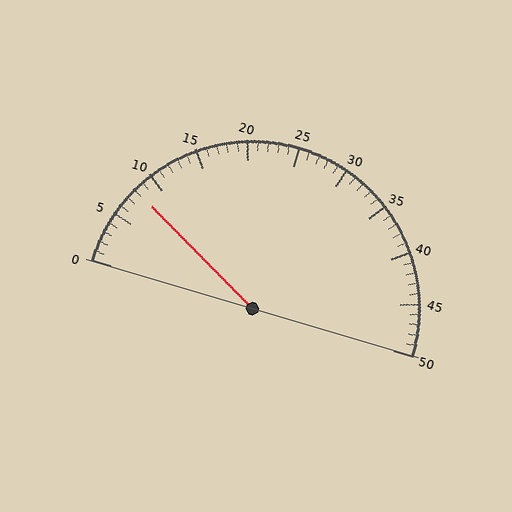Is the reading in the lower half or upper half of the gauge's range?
The reading is in the lower half of the range (0 to 50).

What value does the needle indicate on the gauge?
The needle indicates approximately 8.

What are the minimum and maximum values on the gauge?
The gauge ranges from 0 to 50.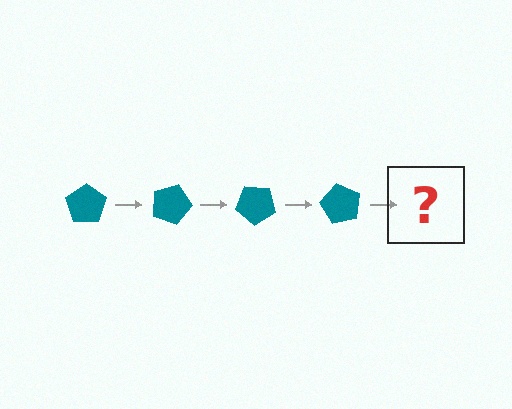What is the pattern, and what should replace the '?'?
The pattern is that the pentagon rotates 20 degrees each step. The '?' should be a teal pentagon rotated 80 degrees.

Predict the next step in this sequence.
The next step is a teal pentagon rotated 80 degrees.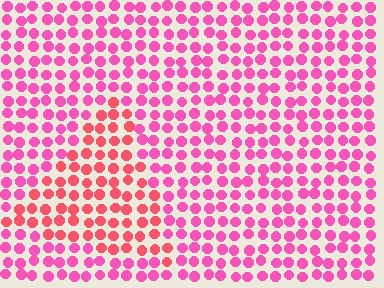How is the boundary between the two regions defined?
The boundary is defined purely by a slight shift in hue (about 30 degrees). Spacing, size, and orientation are identical on both sides.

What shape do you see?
I see a triangle.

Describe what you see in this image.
The image is filled with small pink elements in a uniform arrangement. A triangle-shaped region is visible where the elements are tinted to a slightly different hue, forming a subtle color boundary.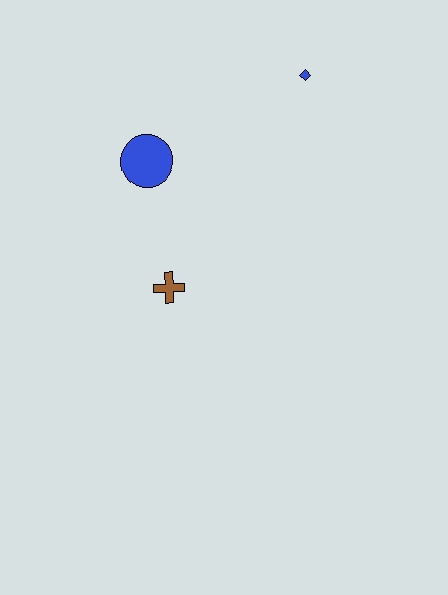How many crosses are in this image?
There is 1 cross.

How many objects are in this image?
There are 3 objects.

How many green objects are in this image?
There are no green objects.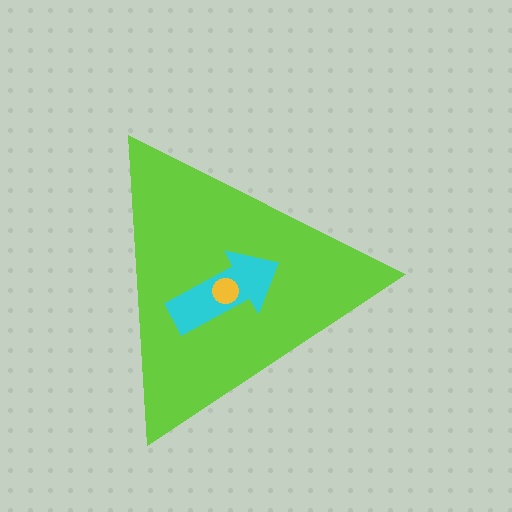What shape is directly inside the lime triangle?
The cyan arrow.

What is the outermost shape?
The lime triangle.